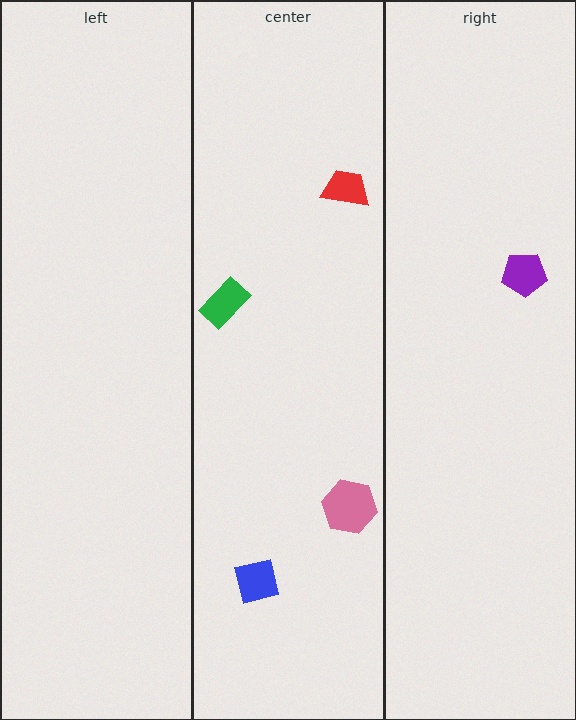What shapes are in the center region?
The blue square, the green rectangle, the red trapezoid, the pink hexagon.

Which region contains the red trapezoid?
The center region.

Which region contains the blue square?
The center region.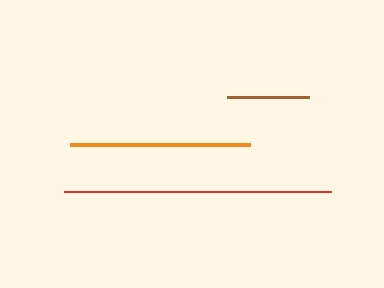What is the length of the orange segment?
The orange segment is approximately 181 pixels long.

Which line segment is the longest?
The red line is the longest at approximately 267 pixels.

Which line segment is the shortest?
The brown line is the shortest at approximately 83 pixels.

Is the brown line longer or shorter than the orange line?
The orange line is longer than the brown line.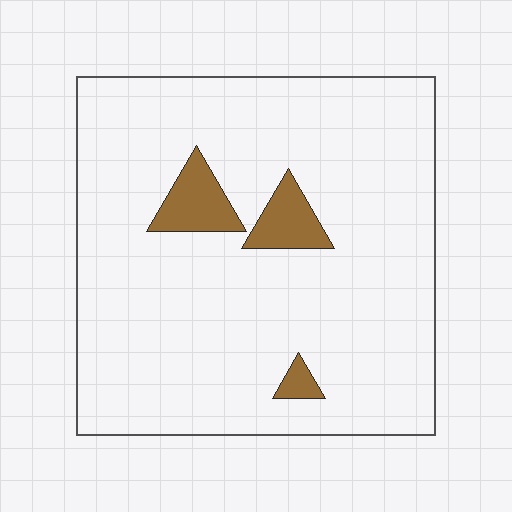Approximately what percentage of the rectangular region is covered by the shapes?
Approximately 5%.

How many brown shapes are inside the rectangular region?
3.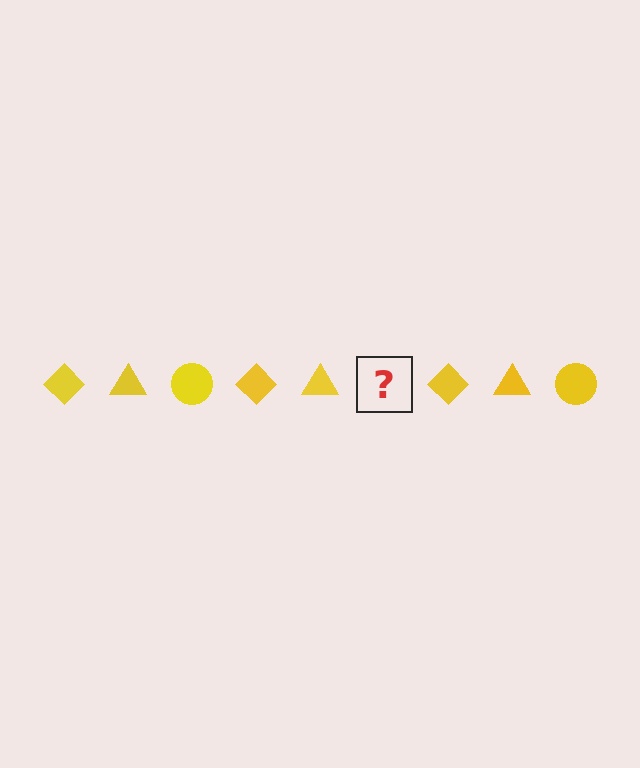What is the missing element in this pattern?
The missing element is a yellow circle.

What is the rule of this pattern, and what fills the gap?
The rule is that the pattern cycles through diamond, triangle, circle shapes in yellow. The gap should be filled with a yellow circle.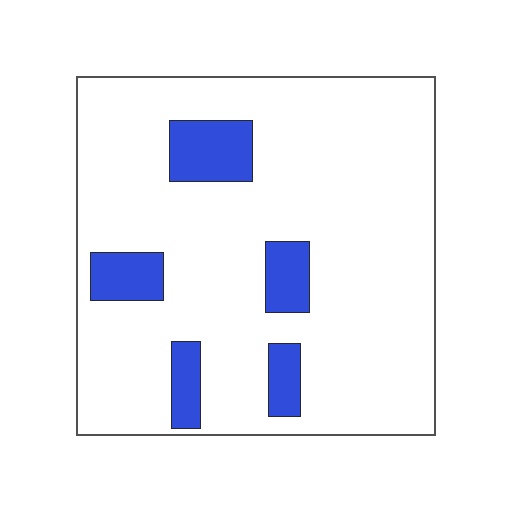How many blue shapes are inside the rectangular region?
5.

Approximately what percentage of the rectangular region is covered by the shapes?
Approximately 15%.